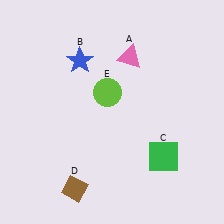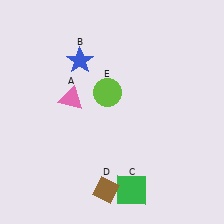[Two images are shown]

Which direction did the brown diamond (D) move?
The brown diamond (D) moved right.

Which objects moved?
The objects that moved are: the pink triangle (A), the green square (C), the brown diamond (D).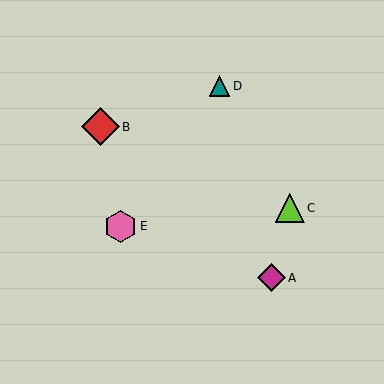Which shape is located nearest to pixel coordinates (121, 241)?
The pink hexagon (labeled E) at (121, 226) is nearest to that location.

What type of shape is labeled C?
Shape C is a lime triangle.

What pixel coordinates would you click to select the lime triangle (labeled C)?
Click at (290, 208) to select the lime triangle C.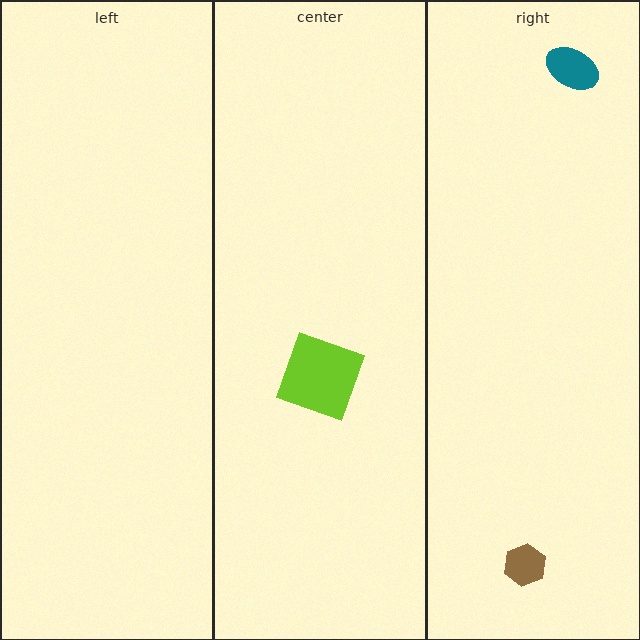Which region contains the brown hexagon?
The right region.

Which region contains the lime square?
The center region.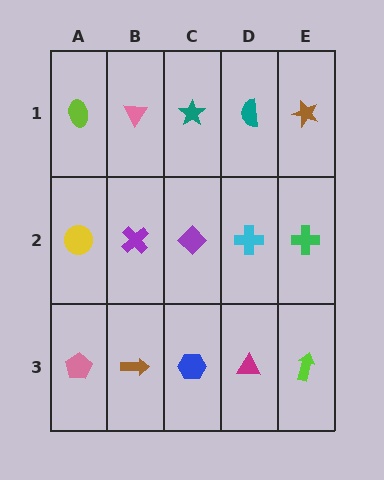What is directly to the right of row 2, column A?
A purple cross.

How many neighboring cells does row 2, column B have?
4.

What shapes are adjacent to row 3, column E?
A green cross (row 2, column E), a magenta triangle (row 3, column D).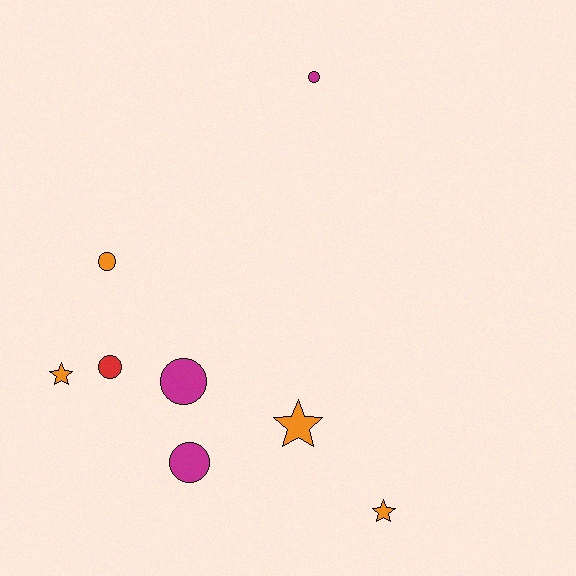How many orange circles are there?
There is 1 orange circle.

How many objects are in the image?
There are 8 objects.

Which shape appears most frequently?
Circle, with 5 objects.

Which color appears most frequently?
Orange, with 4 objects.